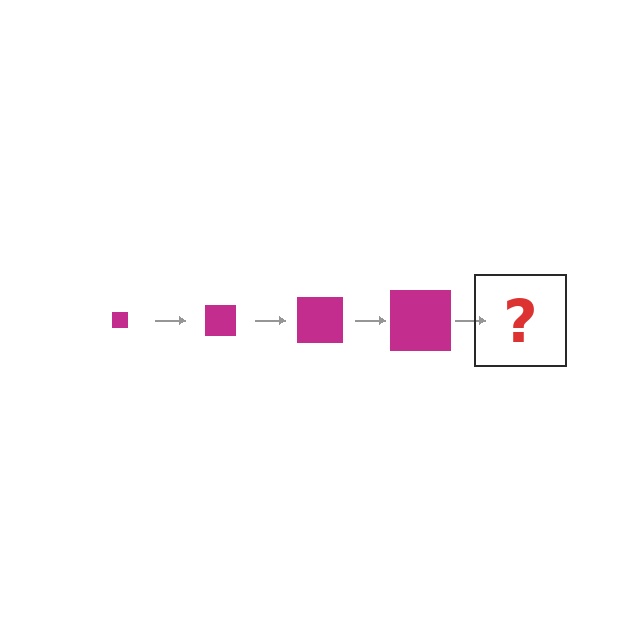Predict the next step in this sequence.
The next step is a magenta square, larger than the previous one.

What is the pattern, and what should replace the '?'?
The pattern is that the square gets progressively larger each step. The '?' should be a magenta square, larger than the previous one.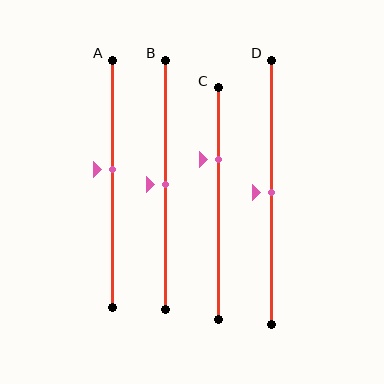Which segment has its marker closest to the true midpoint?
Segment B has its marker closest to the true midpoint.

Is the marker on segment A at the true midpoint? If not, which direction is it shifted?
No, the marker on segment A is shifted upward by about 6% of the segment length.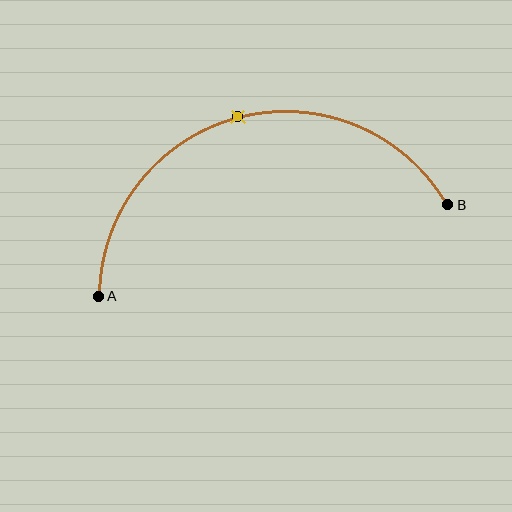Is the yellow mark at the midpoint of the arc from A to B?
Yes. The yellow mark lies on the arc at equal arc-length from both A and B — it is the arc midpoint.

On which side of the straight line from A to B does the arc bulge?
The arc bulges above the straight line connecting A and B.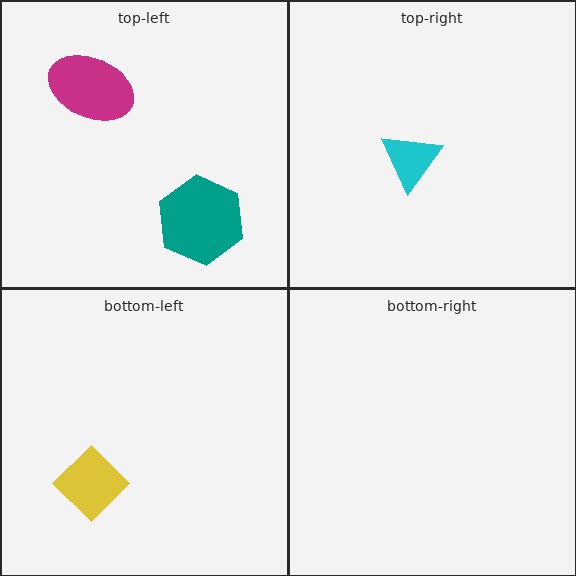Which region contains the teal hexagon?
The top-left region.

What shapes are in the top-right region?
The cyan triangle.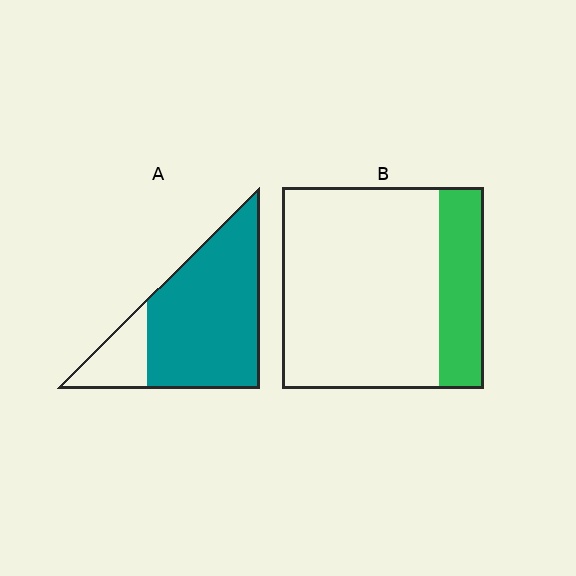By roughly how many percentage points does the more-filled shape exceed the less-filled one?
By roughly 60 percentage points (A over B).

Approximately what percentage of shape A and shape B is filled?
A is approximately 80% and B is approximately 20%.